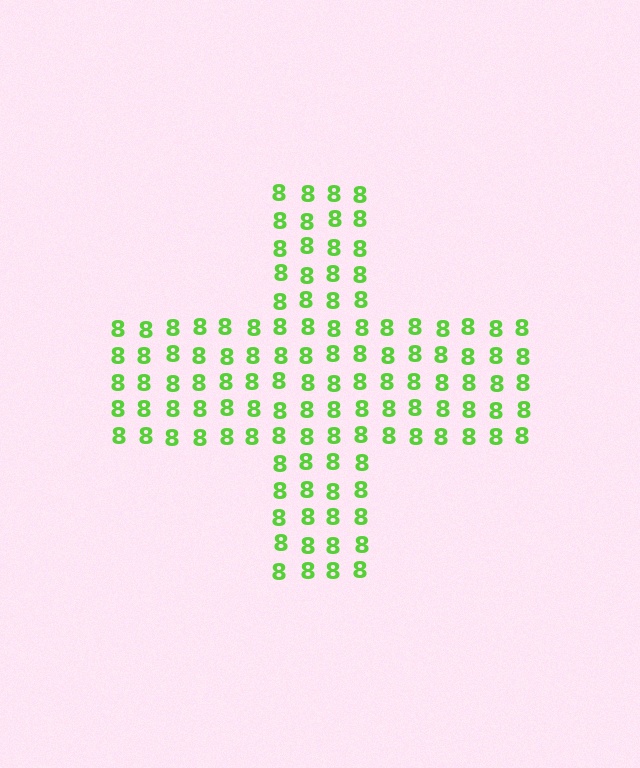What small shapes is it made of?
It is made of small digit 8's.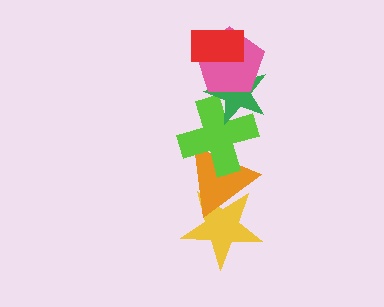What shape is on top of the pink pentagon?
The red rectangle is on top of the pink pentagon.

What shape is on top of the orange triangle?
The lime cross is on top of the orange triangle.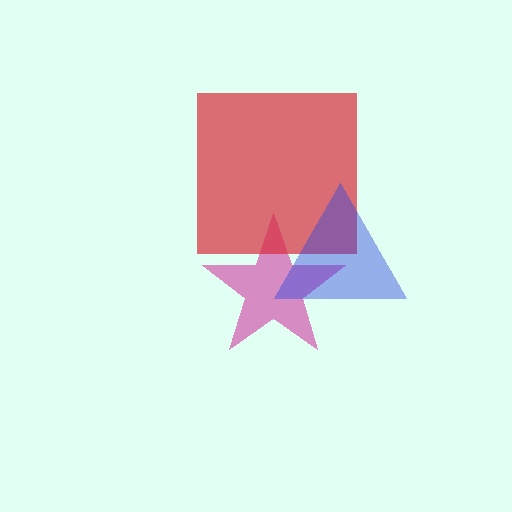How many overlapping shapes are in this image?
There are 3 overlapping shapes in the image.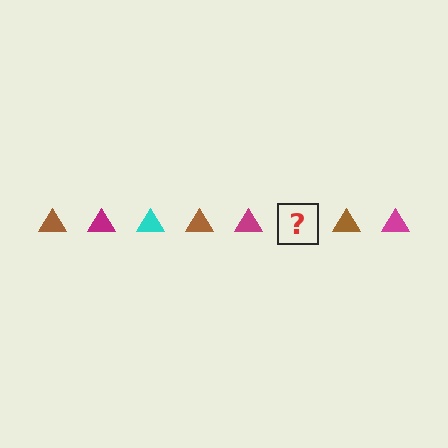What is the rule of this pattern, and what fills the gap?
The rule is that the pattern cycles through brown, magenta, cyan triangles. The gap should be filled with a cyan triangle.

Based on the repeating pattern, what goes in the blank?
The blank should be a cyan triangle.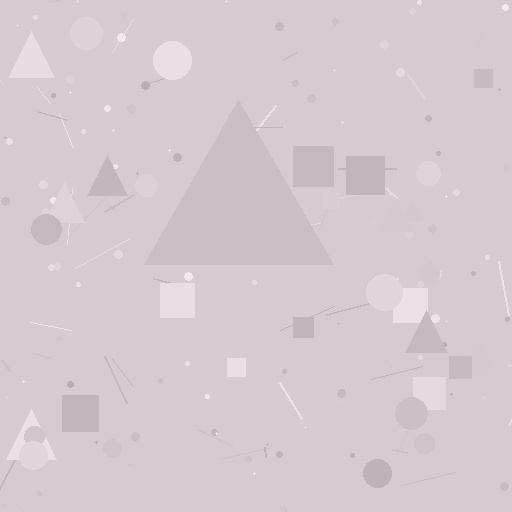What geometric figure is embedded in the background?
A triangle is embedded in the background.